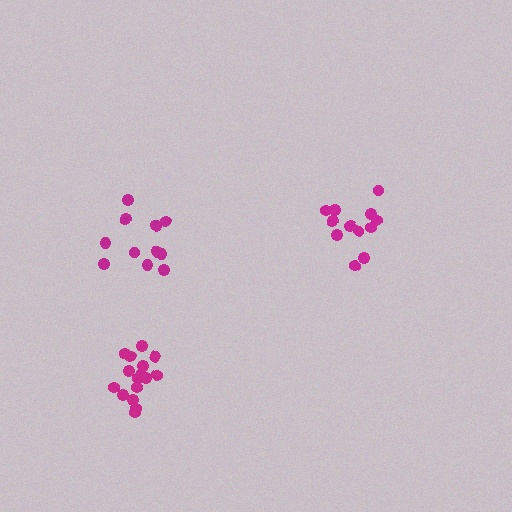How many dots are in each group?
Group 1: 12 dots, Group 2: 16 dots, Group 3: 11 dots (39 total).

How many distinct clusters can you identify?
There are 3 distinct clusters.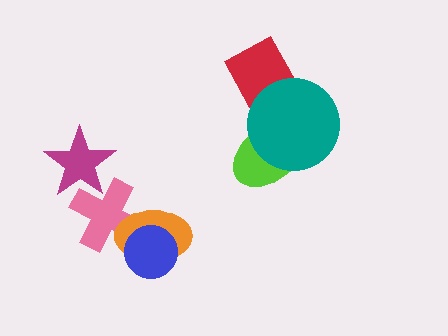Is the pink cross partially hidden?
Yes, it is partially covered by another shape.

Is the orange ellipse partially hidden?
Yes, it is partially covered by another shape.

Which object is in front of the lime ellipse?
The teal circle is in front of the lime ellipse.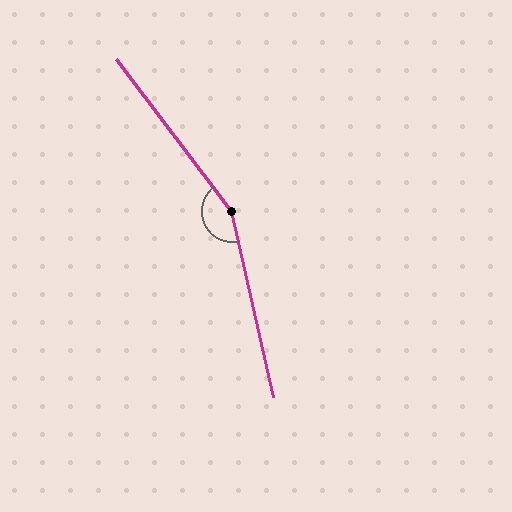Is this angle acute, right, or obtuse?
It is obtuse.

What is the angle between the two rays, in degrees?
Approximately 155 degrees.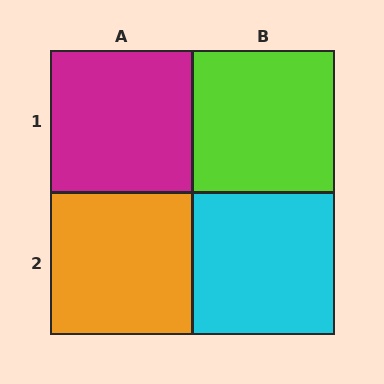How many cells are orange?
1 cell is orange.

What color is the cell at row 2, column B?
Cyan.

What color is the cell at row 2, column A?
Orange.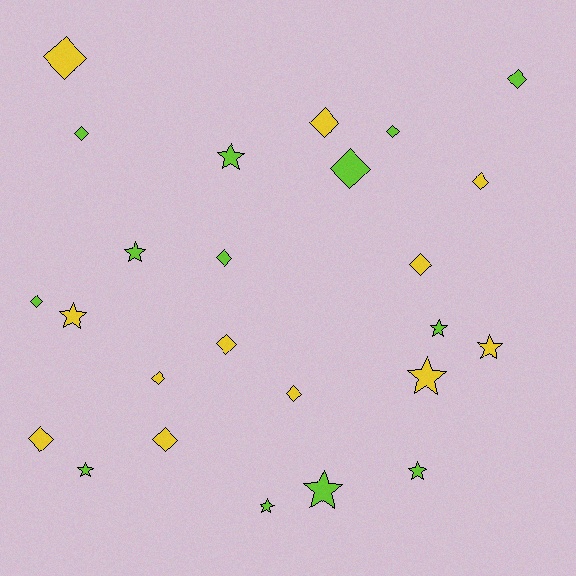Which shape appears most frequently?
Diamond, with 15 objects.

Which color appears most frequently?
Lime, with 13 objects.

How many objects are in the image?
There are 25 objects.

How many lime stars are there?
There are 7 lime stars.